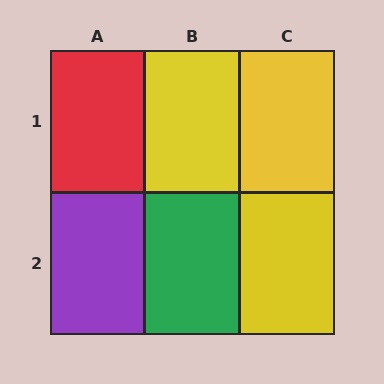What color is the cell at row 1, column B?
Yellow.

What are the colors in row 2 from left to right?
Purple, green, yellow.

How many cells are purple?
1 cell is purple.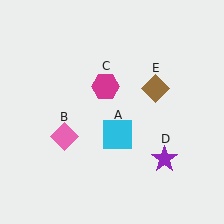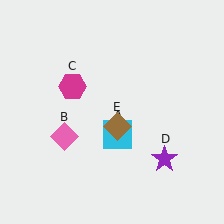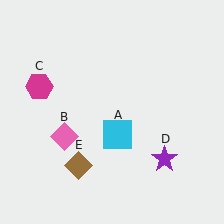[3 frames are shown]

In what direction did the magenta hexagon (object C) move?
The magenta hexagon (object C) moved left.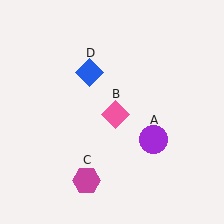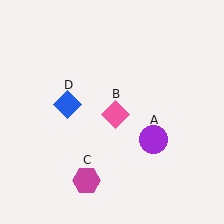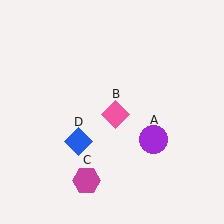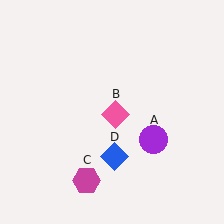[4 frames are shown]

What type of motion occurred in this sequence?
The blue diamond (object D) rotated counterclockwise around the center of the scene.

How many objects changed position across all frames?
1 object changed position: blue diamond (object D).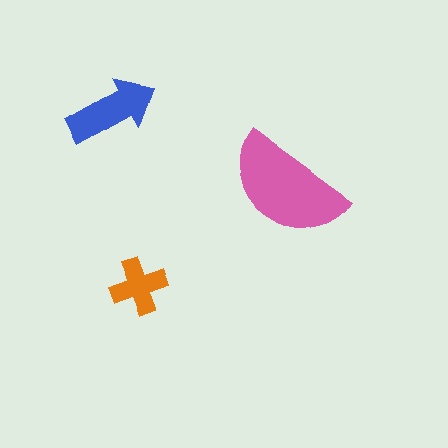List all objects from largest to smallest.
The pink semicircle, the blue arrow, the orange cross.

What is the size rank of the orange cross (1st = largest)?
3rd.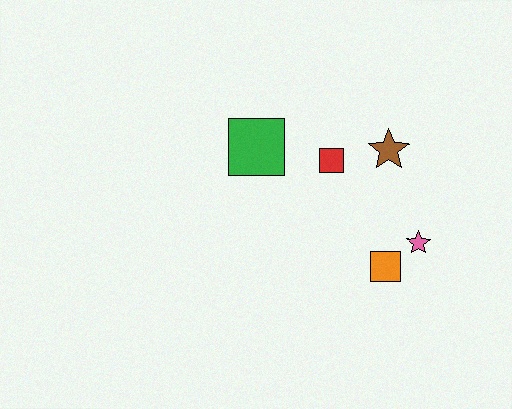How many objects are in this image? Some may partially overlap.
There are 5 objects.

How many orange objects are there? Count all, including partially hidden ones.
There is 1 orange object.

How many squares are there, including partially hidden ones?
There are 3 squares.